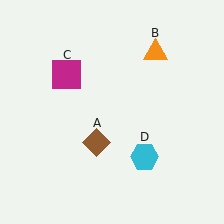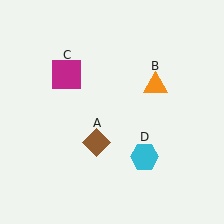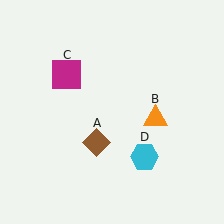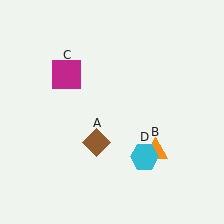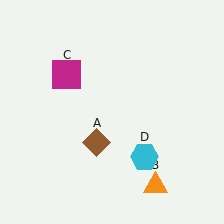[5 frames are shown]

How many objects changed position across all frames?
1 object changed position: orange triangle (object B).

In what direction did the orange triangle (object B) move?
The orange triangle (object B) moved down.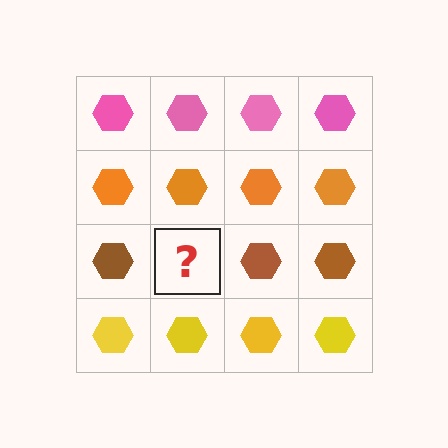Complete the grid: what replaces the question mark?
The question mark should be replaced with a brown hexagon.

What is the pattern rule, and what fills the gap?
The rule is that each row has a consistent color. The gap should be filled with a brown hexagon.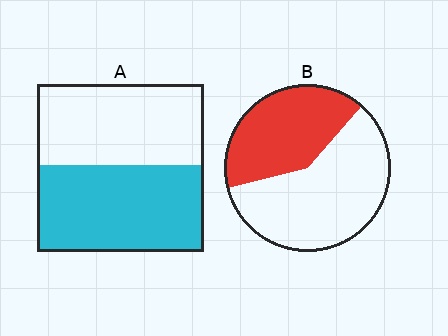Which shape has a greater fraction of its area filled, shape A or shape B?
Shape A.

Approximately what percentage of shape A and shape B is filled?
A is approximately 50% and B is approximately 40%.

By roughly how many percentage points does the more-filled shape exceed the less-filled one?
By roughly 10 percentage points (A over B).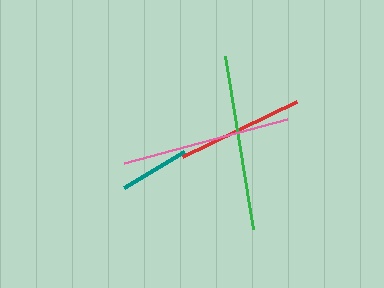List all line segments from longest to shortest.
From longest to shortest: green, pink, red, teal.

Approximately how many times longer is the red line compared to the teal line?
The red line is approximately 1.8 times the length of the teal line.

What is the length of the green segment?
The green segment is approximately 175 pixels long.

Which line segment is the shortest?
The teal line is the shortest at approximately 70 pixels.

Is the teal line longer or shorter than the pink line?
The pink line is longer than the teal line.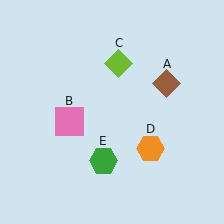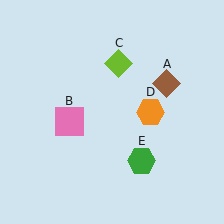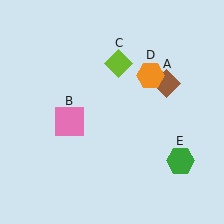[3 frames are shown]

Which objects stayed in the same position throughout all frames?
Brown diamond (object A) and pink square (object B) and lime diamond (object C) remained stationary.